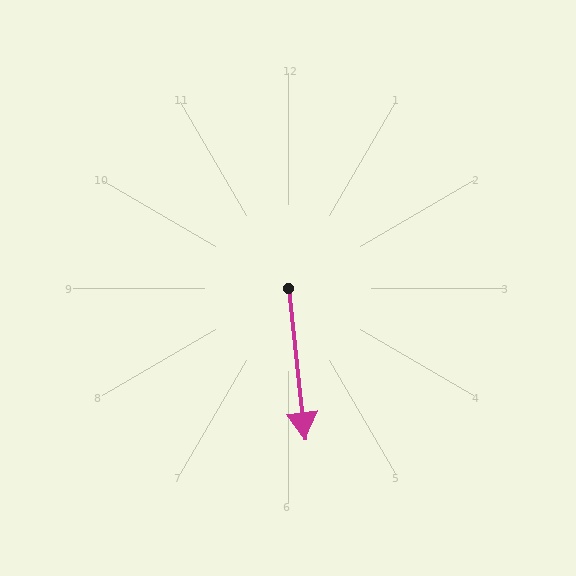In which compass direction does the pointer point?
South.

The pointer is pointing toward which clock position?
Roughly 6 o'clock.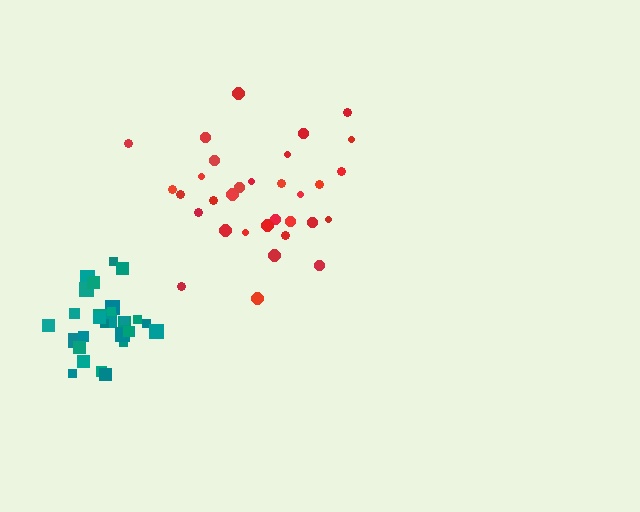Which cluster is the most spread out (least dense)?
Red.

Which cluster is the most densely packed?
Teal.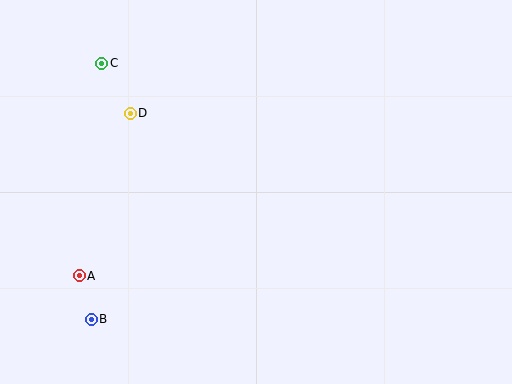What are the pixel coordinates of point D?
Point D is at (130, 113).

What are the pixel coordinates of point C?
Point C is at (102, 63).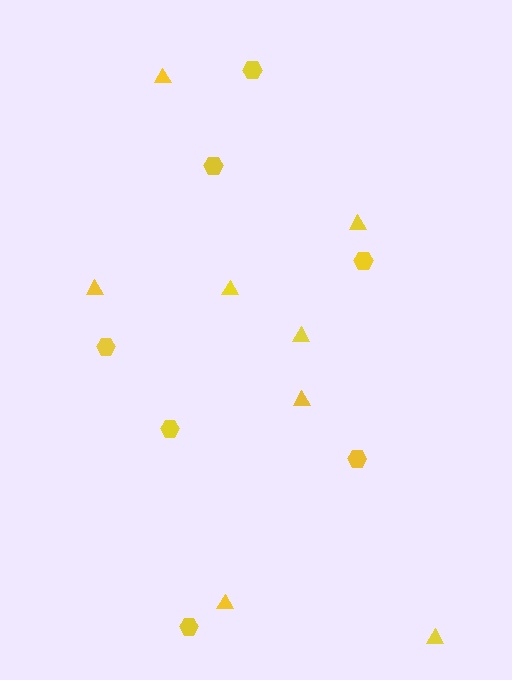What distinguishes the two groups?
There are 2 groups: one group of triangles (8) and one group of hexagons (7).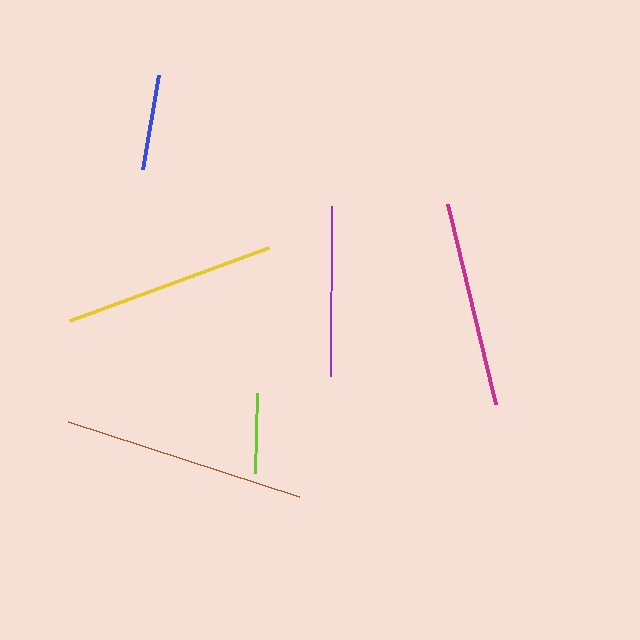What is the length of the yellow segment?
The yellow segment is approximately 213 pixels long.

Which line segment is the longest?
The brown line is the longest at approximately 243 pixels.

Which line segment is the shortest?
The lime line is the shortest at approximately 80 pixels.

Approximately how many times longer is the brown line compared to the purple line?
The brown line is approximately 1.4 times the length of the purple line.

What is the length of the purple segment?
The purple segment is approximately 170 pixels long.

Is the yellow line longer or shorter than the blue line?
The yellow line is longer than the blue line.